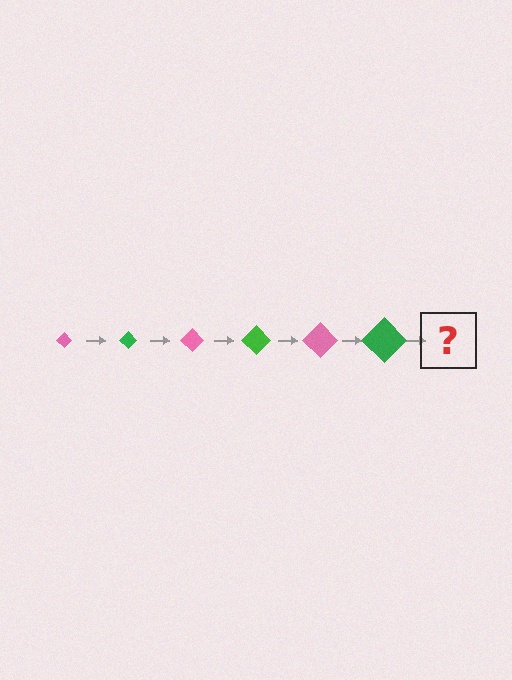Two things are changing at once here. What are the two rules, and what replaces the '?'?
The two rules are that the diamond grows larger each step and the color cycles through pink and green. The '?' should be a pink diamond, larger than the previous one.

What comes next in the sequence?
The next element should be a pink diamond, larger than the previous one.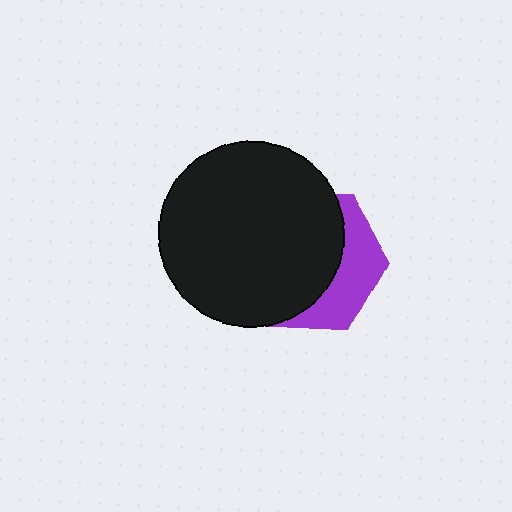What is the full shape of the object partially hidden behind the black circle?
The partially hidden object is a purple hexagon.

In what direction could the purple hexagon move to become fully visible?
The purple hexagon could move right. That would shift it out from behind the black circle entirely.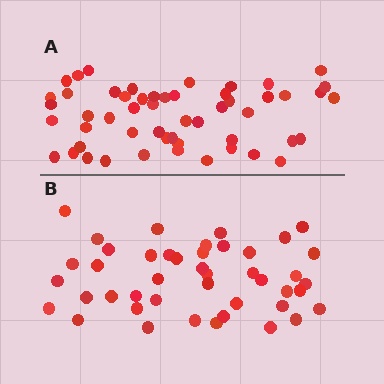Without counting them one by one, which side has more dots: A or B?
Region A (the top region) has more dots.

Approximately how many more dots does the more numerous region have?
Region A has roughly 8 or so more dots than region B.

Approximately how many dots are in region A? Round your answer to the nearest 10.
About 50 dots. (The exact count is 53, which rounds to 50.)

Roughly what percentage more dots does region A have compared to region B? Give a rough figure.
About 20% more.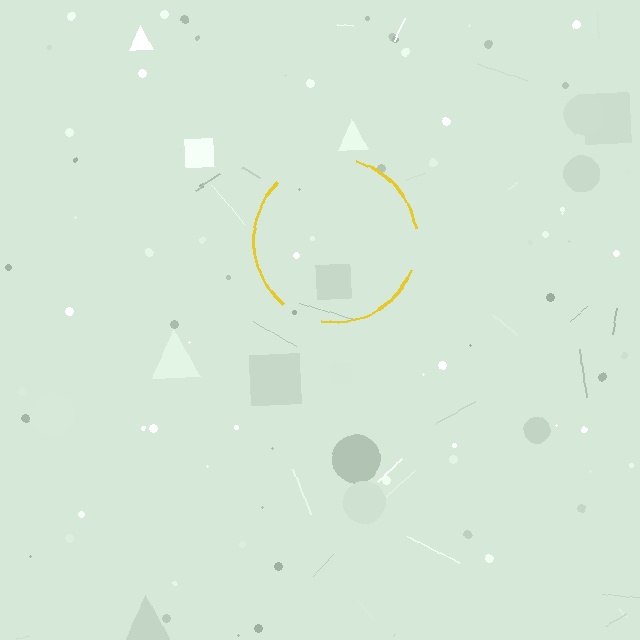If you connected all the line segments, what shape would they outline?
They would outline a circle.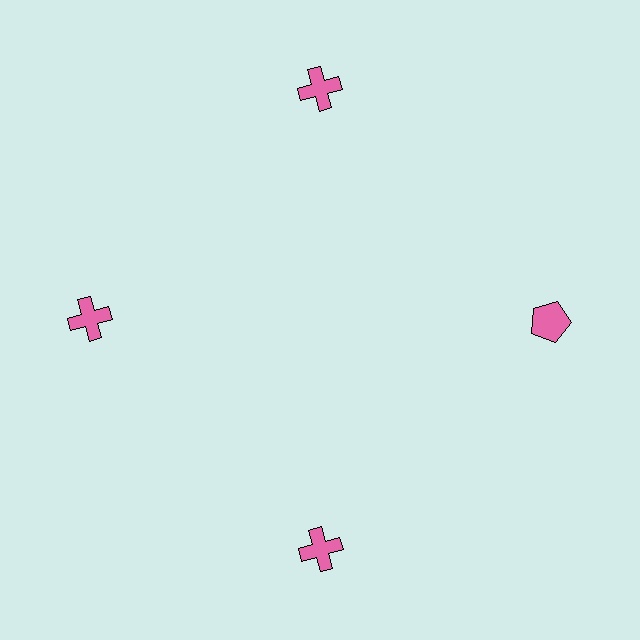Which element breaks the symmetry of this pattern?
The pink pentagon at roughly the 3 o'clock position breaks the symmetry. All other shapes are pink crosses.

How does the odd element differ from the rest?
It has a different shape: pentagon instead of cross.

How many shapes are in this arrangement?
There are 4 shapes arranged in a ring pattern.